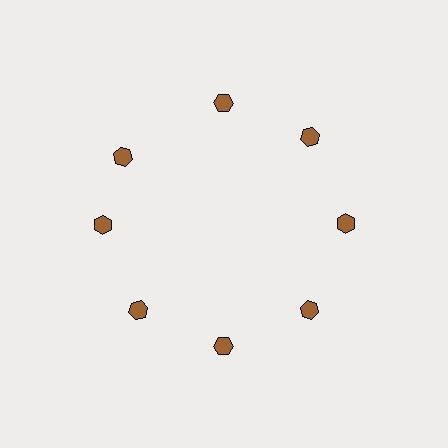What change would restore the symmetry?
The symmetry would be restored by rotating it back into even spacing with its neighbors so that all 8 hexagons sit at equal angles and equal distance from the center.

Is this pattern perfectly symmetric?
No. The 8 brown hexagons are arranged in a ring, but one element near the 10 o'clock position is rotated out of alignment along the ring, breaking the 8-fold rotational symmetry.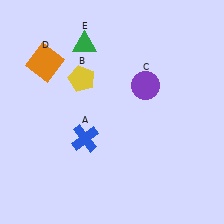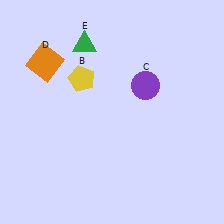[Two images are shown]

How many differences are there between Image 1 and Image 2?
There is 1 difference between the two images.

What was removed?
The blue cross (A) was removed in Image 2.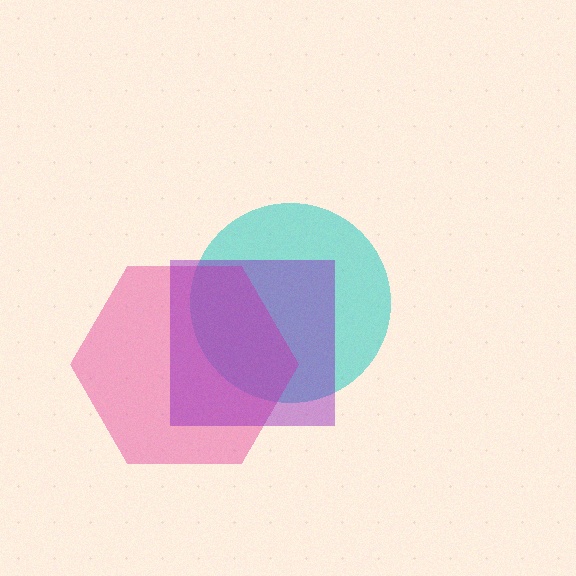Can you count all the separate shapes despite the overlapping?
Yes, there are 3 separate shapes.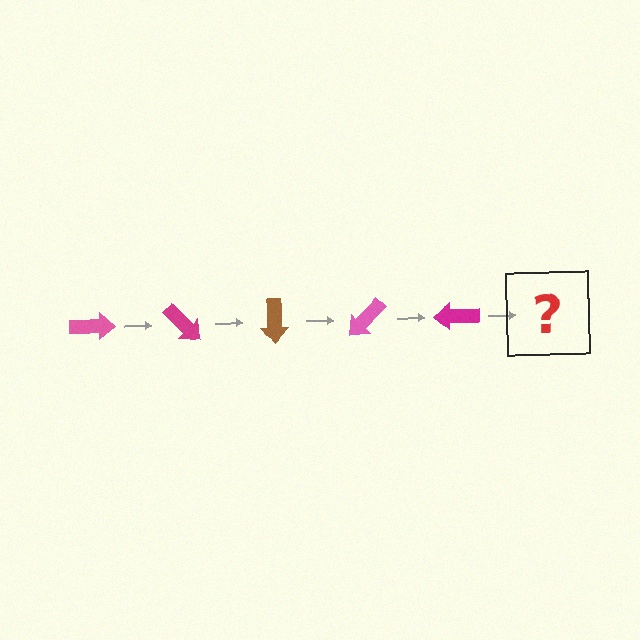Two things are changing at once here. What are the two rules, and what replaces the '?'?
The two rules are that it rotates 45 degrees each step and the color cycles through pink, magenta, and brown. The '?' should be a brown arrow, rotated 225 degrees from the start.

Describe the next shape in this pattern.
It should be a brown arrow, rotated 225 degrees from the start.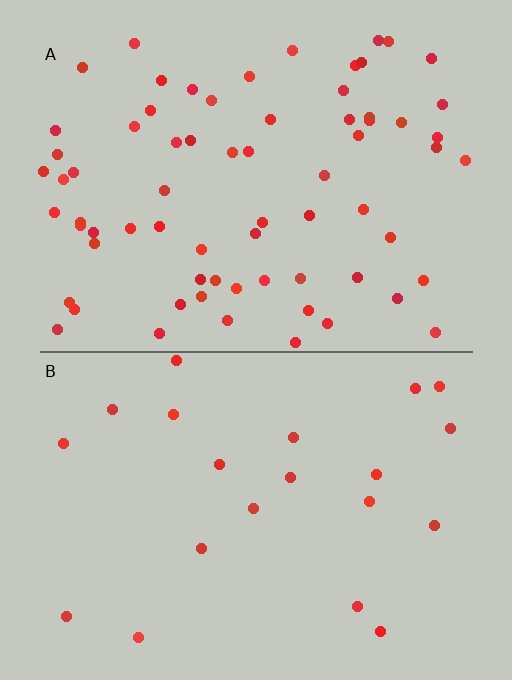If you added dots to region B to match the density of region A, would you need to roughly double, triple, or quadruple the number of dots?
Approximately triple.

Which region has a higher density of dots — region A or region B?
A (the top).